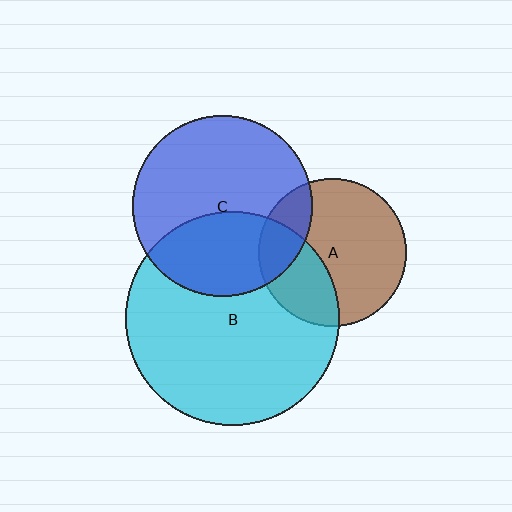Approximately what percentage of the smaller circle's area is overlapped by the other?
Approximately 30%.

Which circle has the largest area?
Circle B (cyan).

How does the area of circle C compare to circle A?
Approximately 1.5 times.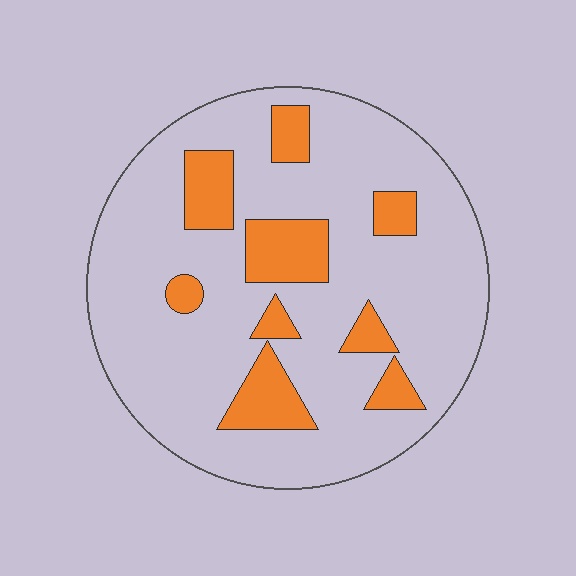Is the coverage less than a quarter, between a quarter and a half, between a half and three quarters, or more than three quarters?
Less than a quarter.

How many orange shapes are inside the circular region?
9.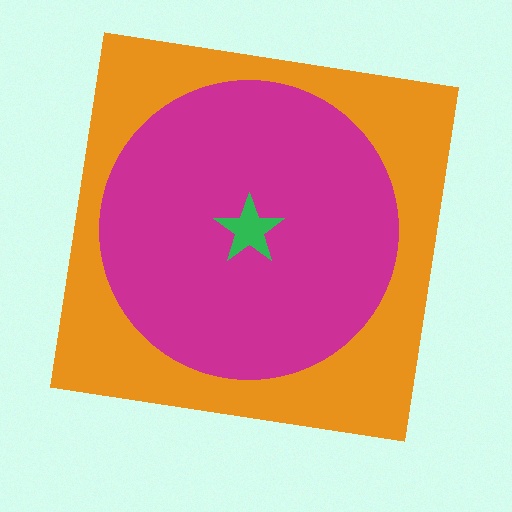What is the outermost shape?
The orange square.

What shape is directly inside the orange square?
The magenta circle.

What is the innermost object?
The green star.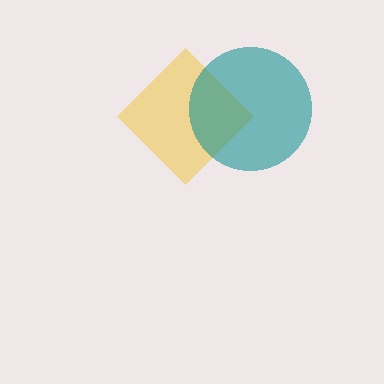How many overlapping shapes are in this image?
There are 2 overlapping shapes in the image.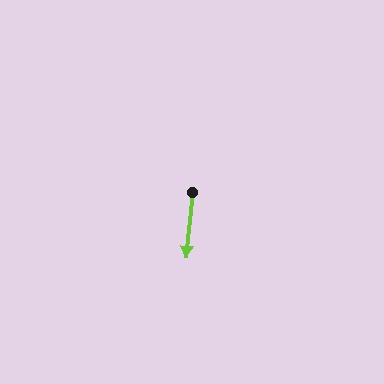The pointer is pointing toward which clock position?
Roughly 6 o'clock.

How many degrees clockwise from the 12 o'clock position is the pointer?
Approximately 186 degrees.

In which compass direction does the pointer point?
South.